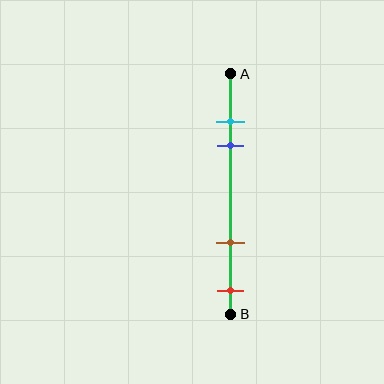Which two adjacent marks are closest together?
The cyan and blue marks are the closest adjacent pair.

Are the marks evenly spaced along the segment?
No, the marks are not evenly spaced.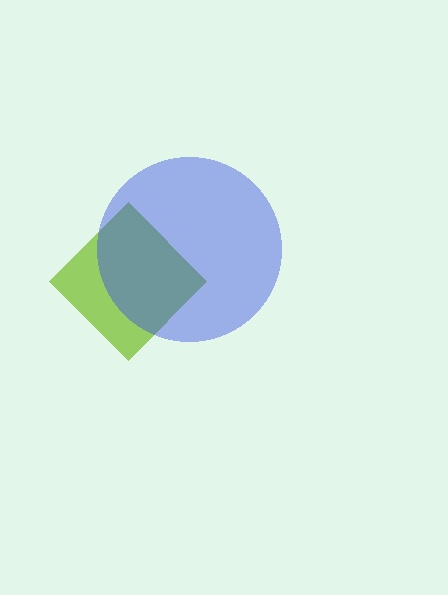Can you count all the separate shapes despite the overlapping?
Yes, there are 2 separate shapes.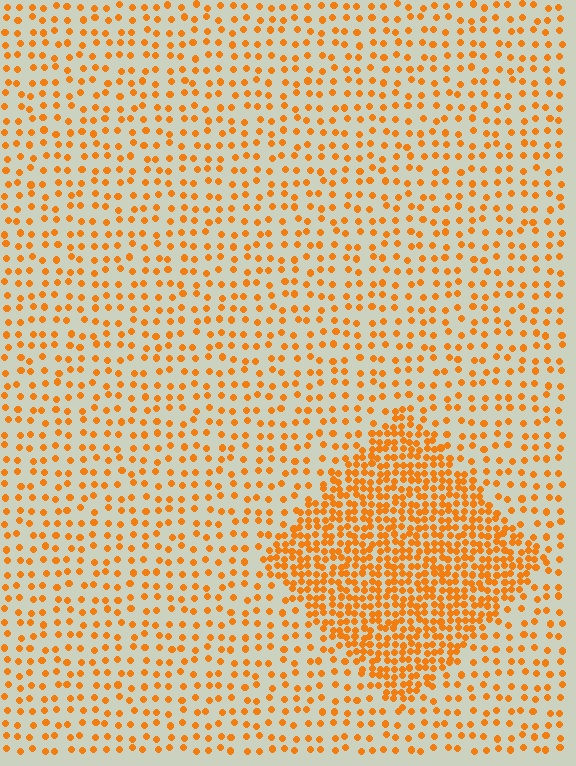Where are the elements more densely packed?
The elements are more densely packed inside the diamond boundary.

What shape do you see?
I see a diamond.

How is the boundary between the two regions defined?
The boundary is defined by a change in element density (approximately 2.6x ratio). All elements are the same color, size, and shape.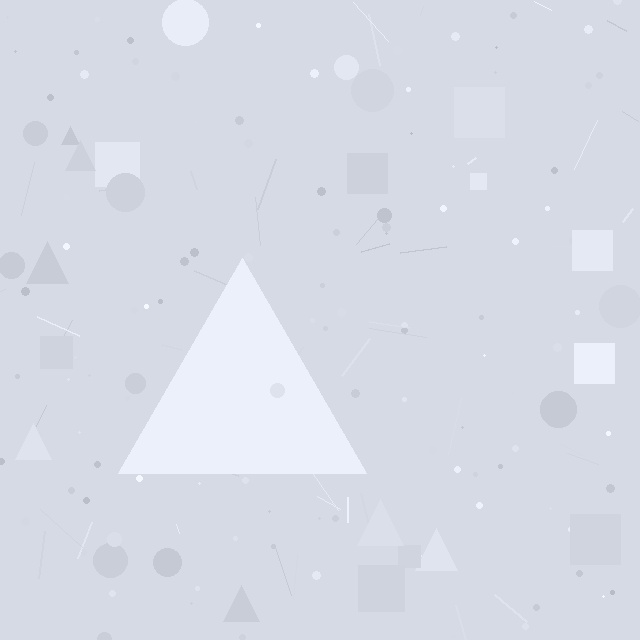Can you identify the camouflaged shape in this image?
The camouflaged shape is a triangle.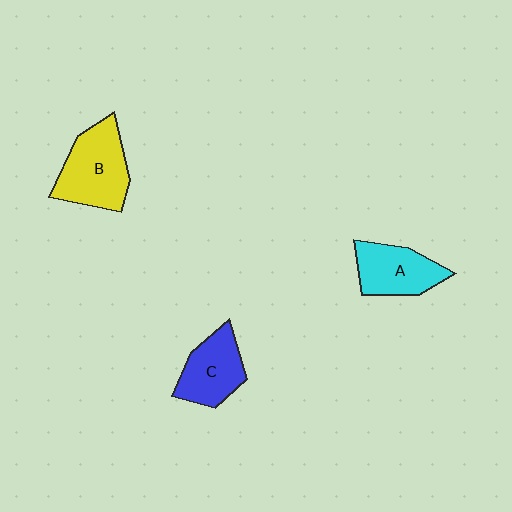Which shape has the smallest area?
Shape C (blue).